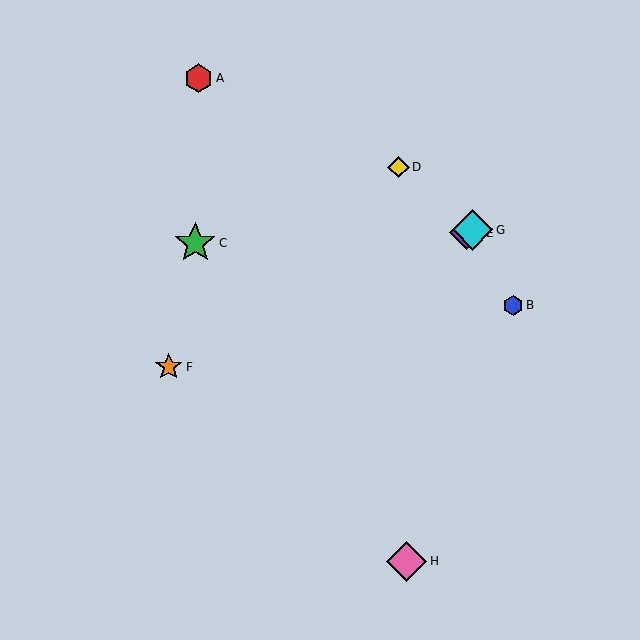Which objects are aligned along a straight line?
Objects E, F, G are aligned along a straight line.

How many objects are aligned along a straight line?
3 objects (E, F, G) are aligned along a straight line.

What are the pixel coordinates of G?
Object G is at (472, 230).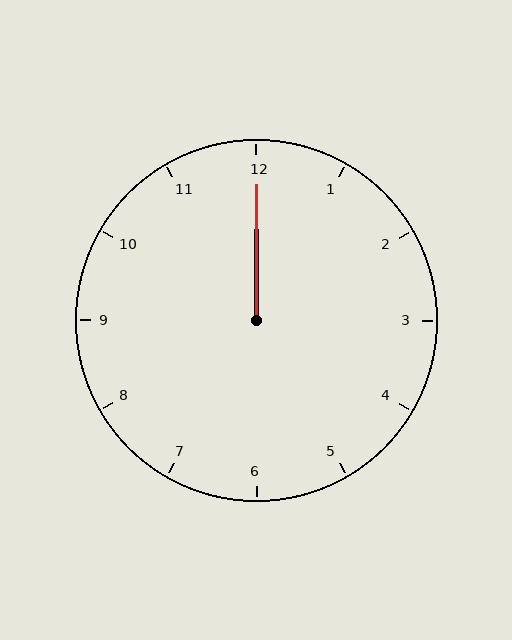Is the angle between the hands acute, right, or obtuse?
It is acute.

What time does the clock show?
12:00.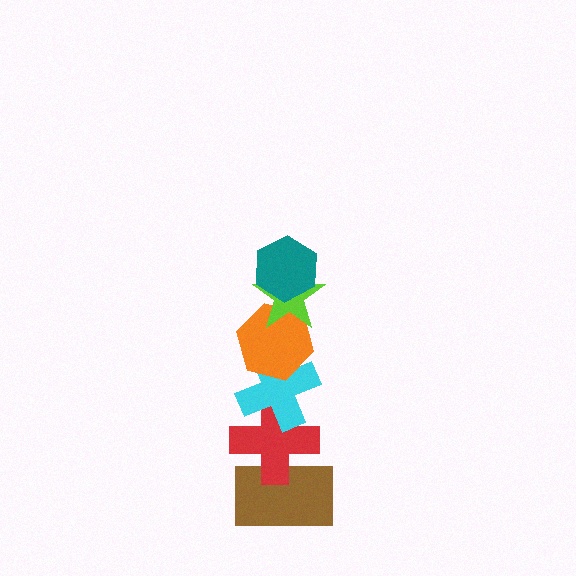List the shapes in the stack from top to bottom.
From top to bottom: the teal hexagon, the lime star, the orange hexagon, the cyan cross, the red cross, the brown rectangle.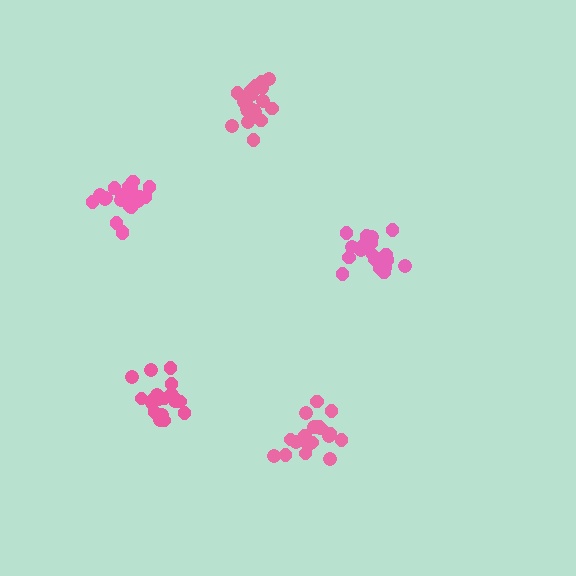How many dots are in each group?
Group 1: 21 dots, Group 2: 20 dots, Group 3: 19 dots, Group 4: 21 dots, Group 5: 21 dots (102 total).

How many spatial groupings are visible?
There are 5 spatial groupings.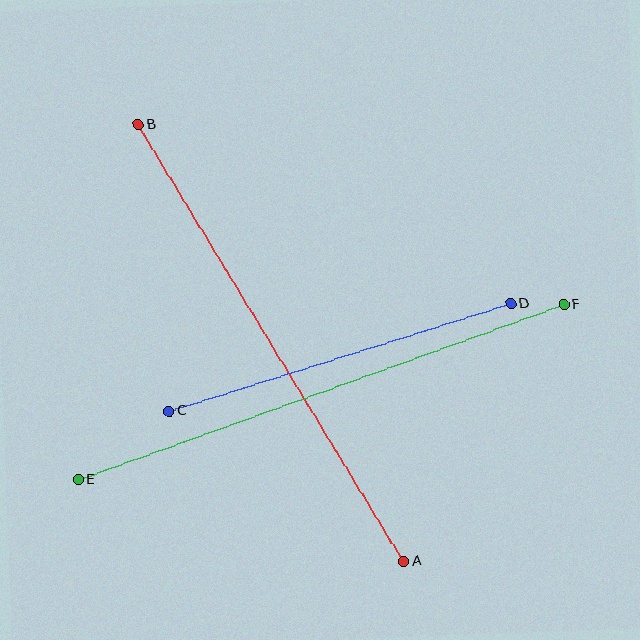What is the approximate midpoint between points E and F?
The midpoint is at approximately (321, 392) pixels.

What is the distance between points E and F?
The distance is approximately 516 pixels.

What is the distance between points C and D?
The distance is approximately 358 pixels.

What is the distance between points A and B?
The distance is approximately 511 pixels.